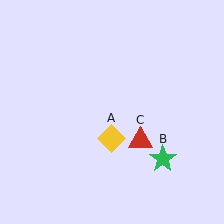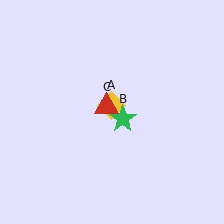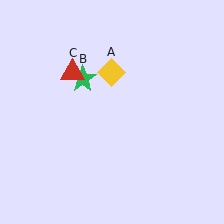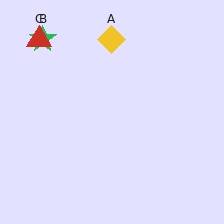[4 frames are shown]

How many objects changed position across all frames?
3 objects changed position: yellow diamond (object A), green star (object B), red triangle (object C).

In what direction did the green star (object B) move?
The green star (object B) moved up and to the left.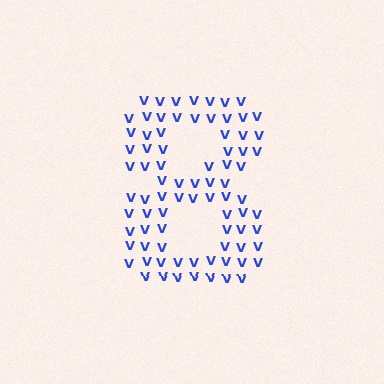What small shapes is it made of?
It is made of small letter V's.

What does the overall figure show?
The overall figure shows the digit 8.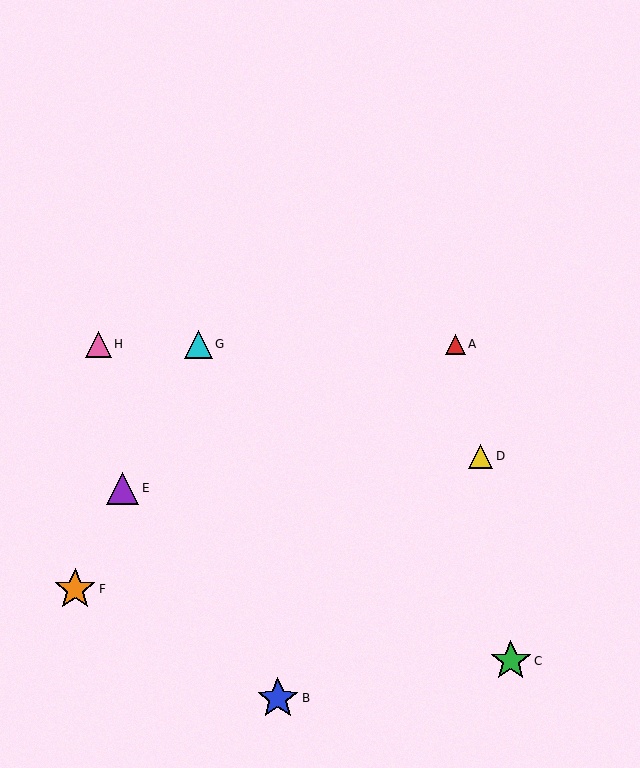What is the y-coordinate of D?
Object D is at y≈456.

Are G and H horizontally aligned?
Yes, both are at y≈344.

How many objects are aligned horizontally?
3 objects (A, G, H) are aligned horizontally.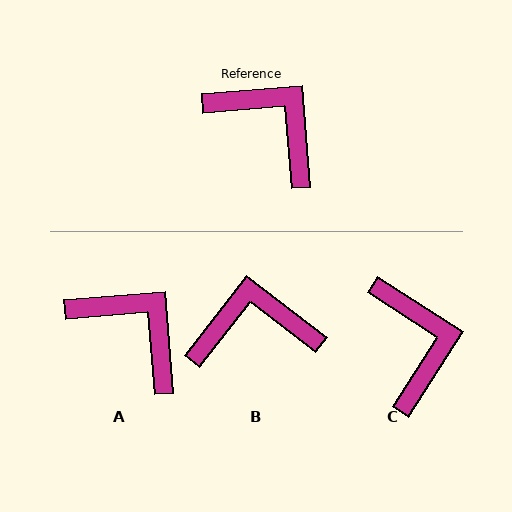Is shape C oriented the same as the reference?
No, it is off by about 37 degrees.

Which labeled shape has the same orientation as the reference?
A.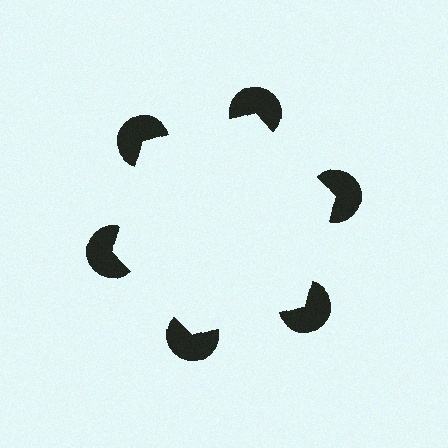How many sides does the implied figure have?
6 sides.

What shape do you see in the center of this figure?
An illusory hexagon — its edges are inferred from the aligned wedge cuts in the pac-man discs, not physically drawn.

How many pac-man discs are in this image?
There are 6 — one at each vertex of the illusory hexagon.